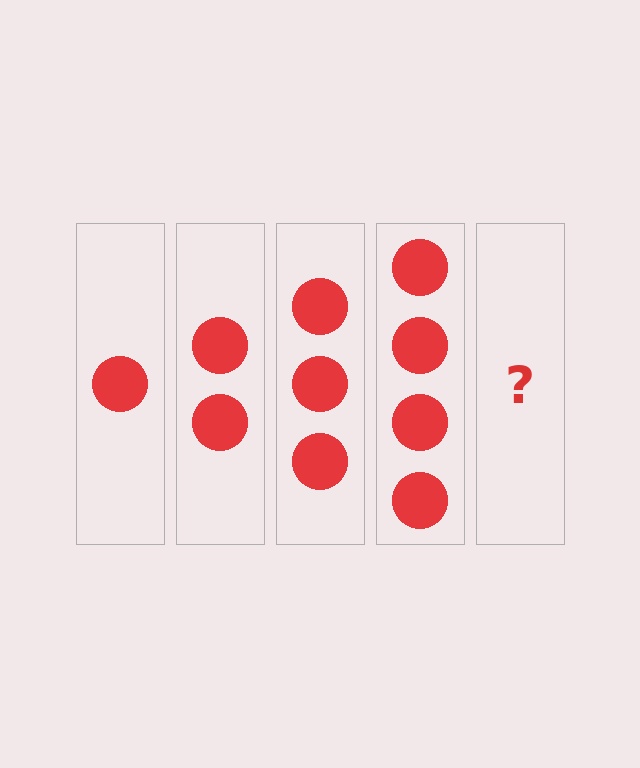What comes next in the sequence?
The next element should be 5 circles.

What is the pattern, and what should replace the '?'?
The pattern is that each step adds one more circle. The '?' should be 5 circles.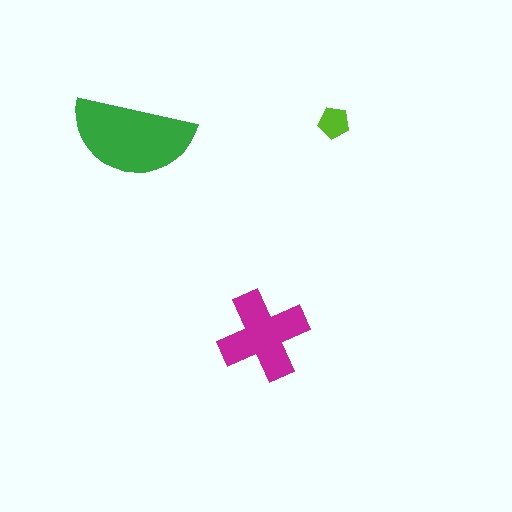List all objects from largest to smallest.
The green semicircle, the magenta cross, the lime pentagon.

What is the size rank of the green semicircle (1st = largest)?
1st.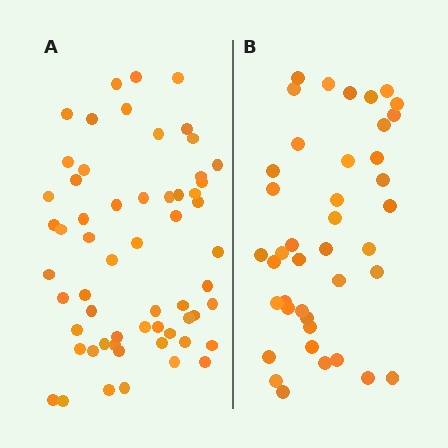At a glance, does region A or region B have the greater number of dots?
Region A (the left region) has more dots.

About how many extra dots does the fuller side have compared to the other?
Region A has approximately 20 more dots than region B.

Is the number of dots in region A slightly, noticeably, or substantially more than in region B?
Region A has noticeably more, but not dramatically so. The ratio is roughly 1.4 to 1.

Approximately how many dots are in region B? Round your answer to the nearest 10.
About 40 dots. (The exact count is 41, which rounds to 40.)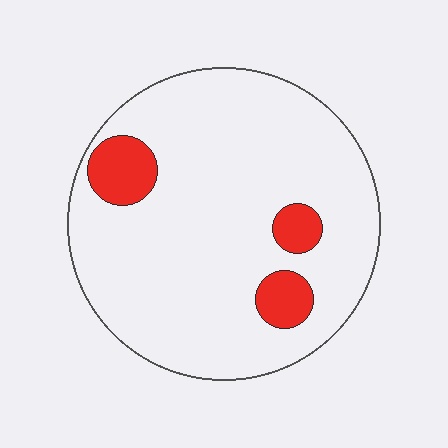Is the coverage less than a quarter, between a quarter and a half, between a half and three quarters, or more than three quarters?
Less than a quarter.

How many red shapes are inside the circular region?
3.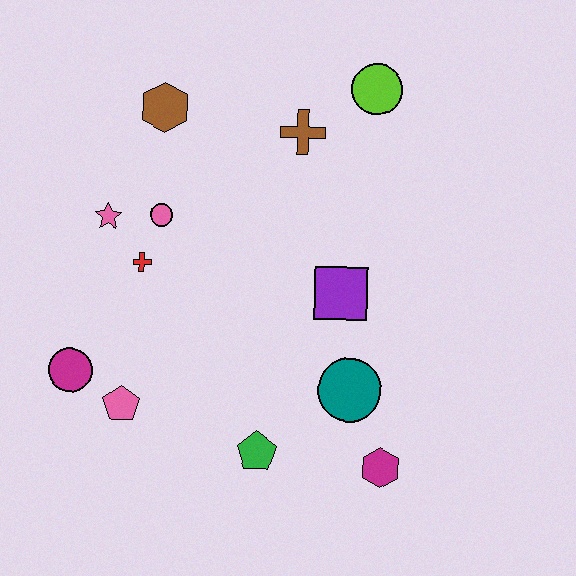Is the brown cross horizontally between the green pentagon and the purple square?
Yes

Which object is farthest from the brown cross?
The magenta hexagon is farthest from the brown cross.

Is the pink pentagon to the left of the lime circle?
Yes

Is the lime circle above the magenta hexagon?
Yes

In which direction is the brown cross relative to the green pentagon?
The brown cross is above the green pentagon.